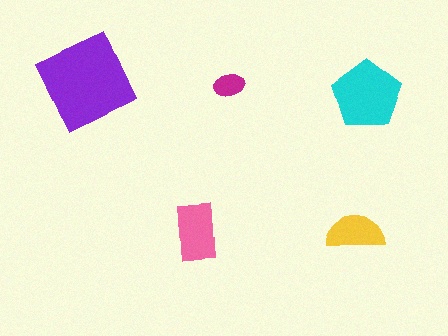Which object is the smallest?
The magenta ellipse.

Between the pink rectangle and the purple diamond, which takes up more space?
The purple diamond.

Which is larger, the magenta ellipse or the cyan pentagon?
The cyan pentagon.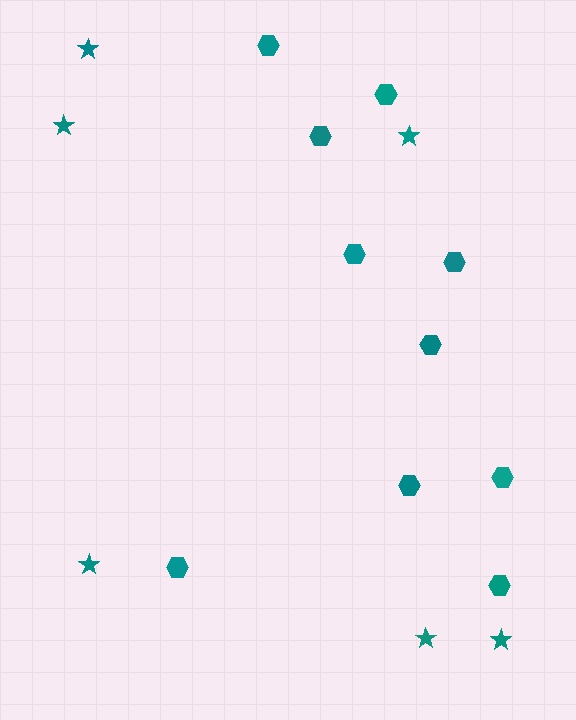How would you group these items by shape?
There are 2 groups: one group of hexagons (10) and one group of stars (6).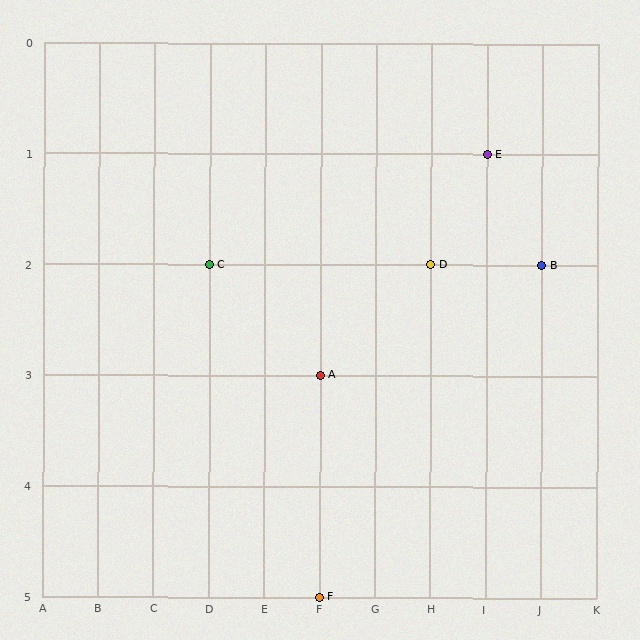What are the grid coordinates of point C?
Point C is at grid coordinates (D, 2).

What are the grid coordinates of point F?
Point F is at grid coordinates (F, 5).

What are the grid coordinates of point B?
Point B is at grid coordinates (J, 2).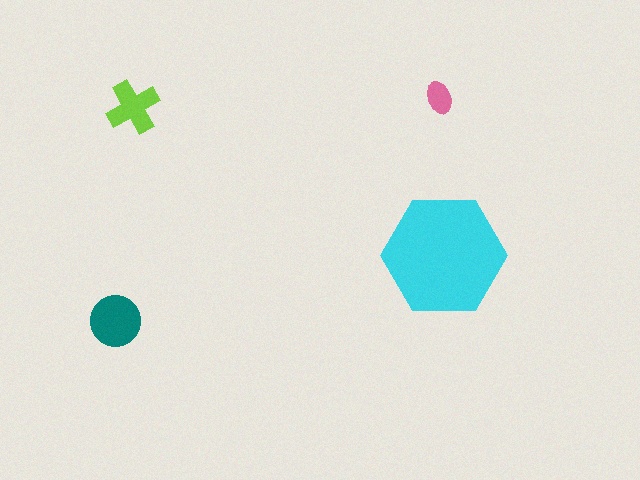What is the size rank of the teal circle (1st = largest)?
2nd.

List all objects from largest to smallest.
The cyan hexagon, the teal circle, the lime cross, the pink ellipse.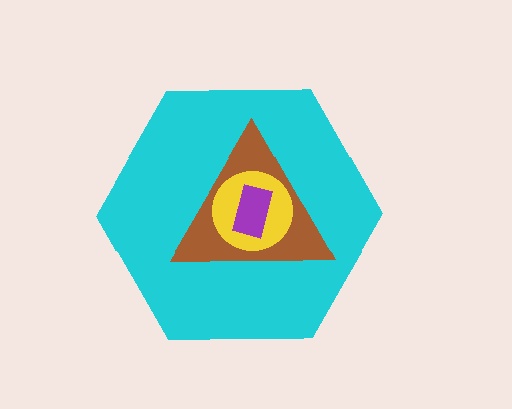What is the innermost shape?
The purple rectangle.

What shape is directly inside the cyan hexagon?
The brown triangle.